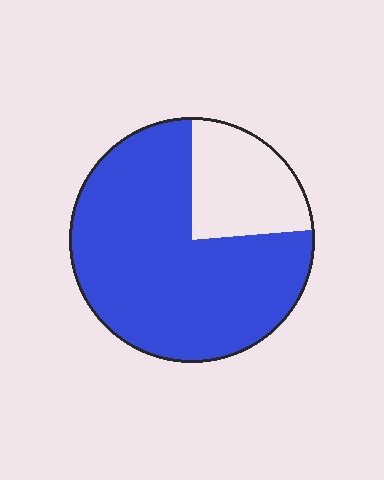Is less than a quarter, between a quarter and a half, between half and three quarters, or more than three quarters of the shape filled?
More than three quarters.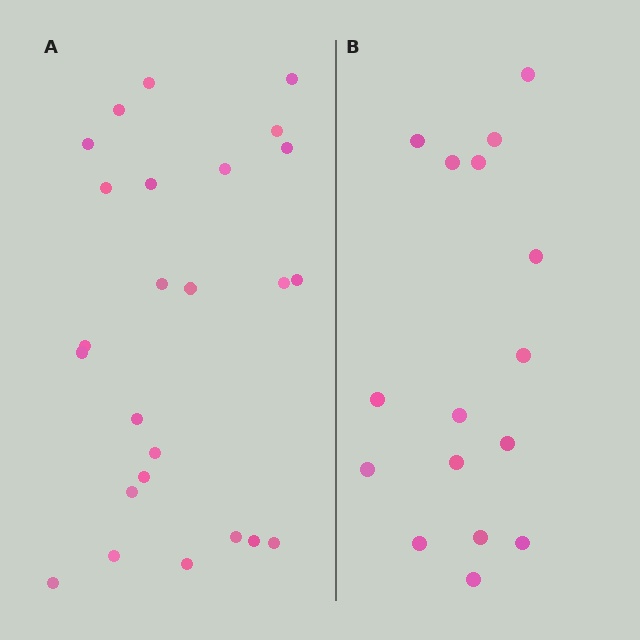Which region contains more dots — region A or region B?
Region A (the left region) has more dots.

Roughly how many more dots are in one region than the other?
Region A has roughly 8 or so more dots than region B.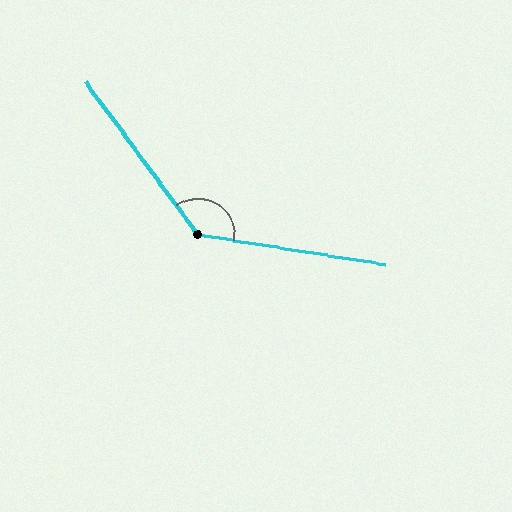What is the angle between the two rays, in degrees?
Approximately 135 degrees.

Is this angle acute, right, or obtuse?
It is obtuse.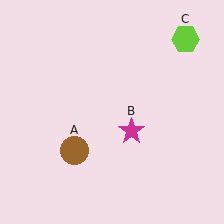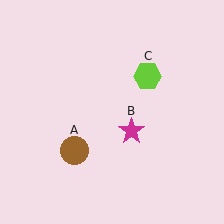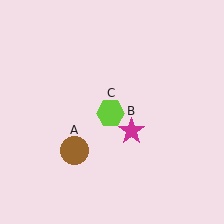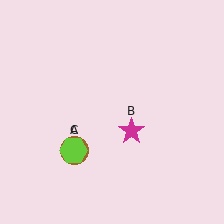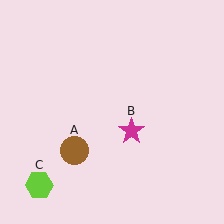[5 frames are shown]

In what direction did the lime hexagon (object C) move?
The lime hexagon (object C) moved down and to the left.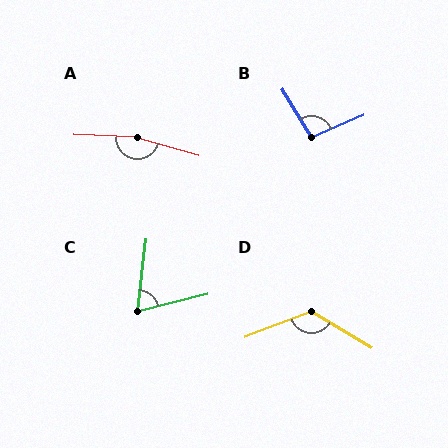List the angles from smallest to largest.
C (69°), B (99°), D (128°), A (166°).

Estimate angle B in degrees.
Approximately 99 degrees.